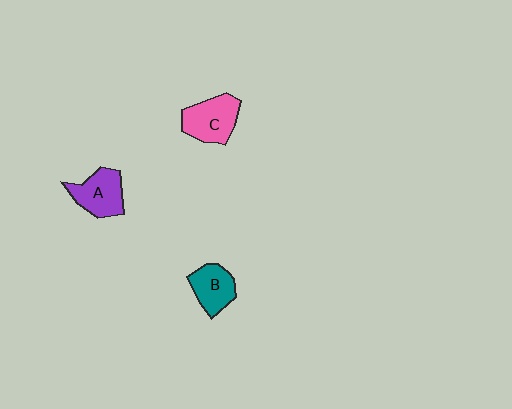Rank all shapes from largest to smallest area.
From largest to smallest: C (pink), A (purple), B (teal).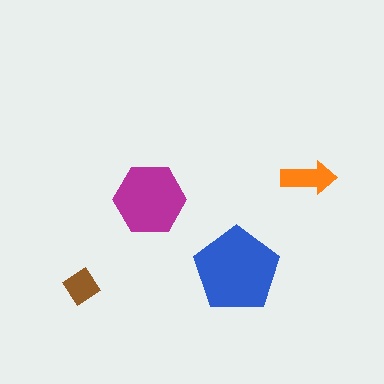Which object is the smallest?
The brown diamond.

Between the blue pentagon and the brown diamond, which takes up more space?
The blue pentagon.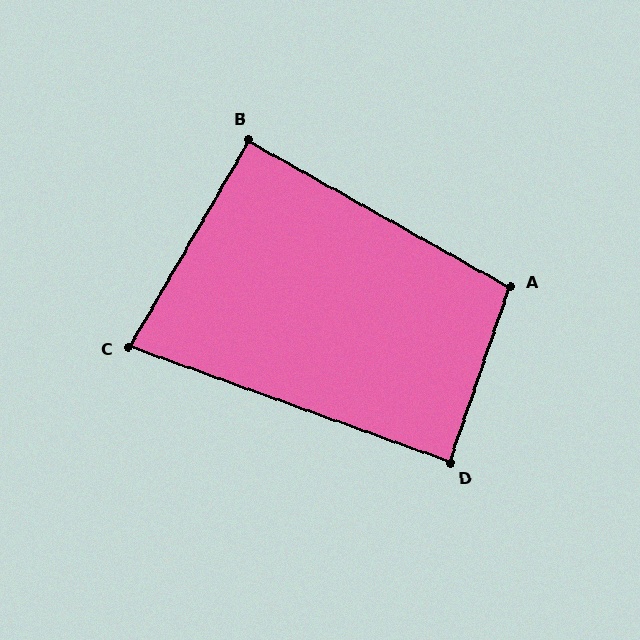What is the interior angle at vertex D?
Approximately 89 degrees (approximately right).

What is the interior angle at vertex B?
Approximately 91 degrees (approximately right).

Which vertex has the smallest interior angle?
C, at approximately 80 degrees.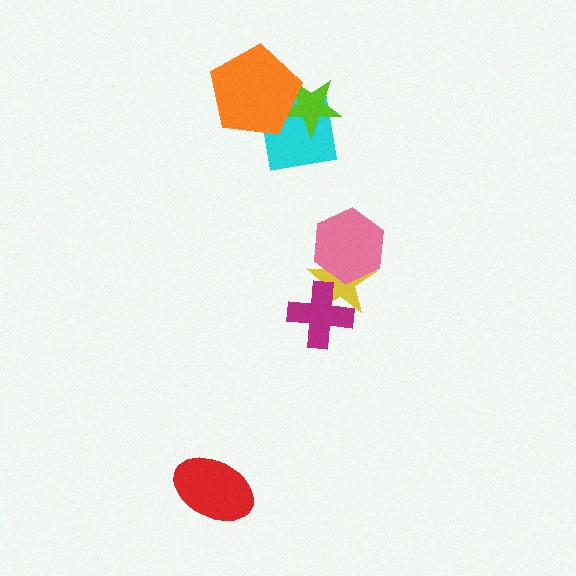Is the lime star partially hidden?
Yes, it is partially covered by another shape.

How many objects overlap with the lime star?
2 objects overlap with the lime star.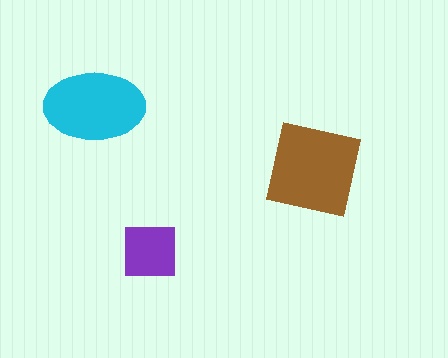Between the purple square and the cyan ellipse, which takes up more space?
The cyan ellipse.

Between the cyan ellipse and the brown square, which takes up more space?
The brown square.